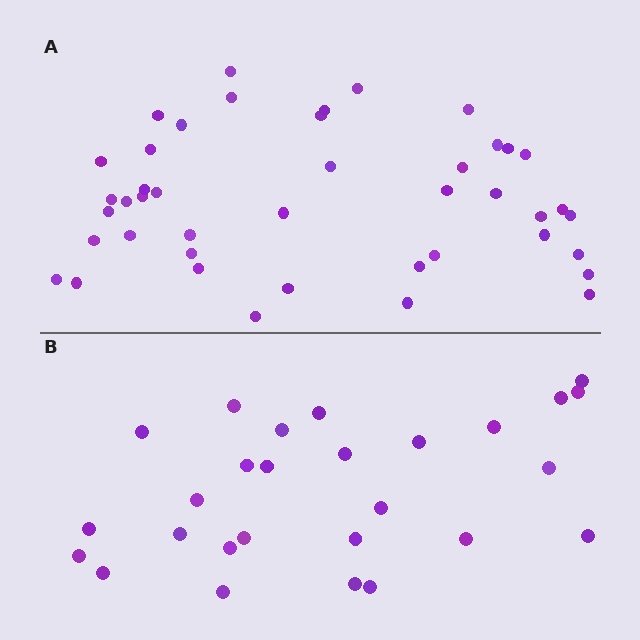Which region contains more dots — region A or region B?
Region A (the top region) has more dots.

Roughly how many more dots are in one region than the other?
Region A has approximately 15 more dots than region B.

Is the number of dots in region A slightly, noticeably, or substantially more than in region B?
Region A has substantially more. The ratio is roughly 1.6 to 1.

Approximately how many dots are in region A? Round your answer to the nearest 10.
About 40 dots. (The exact count is 43, which rounds to 40.)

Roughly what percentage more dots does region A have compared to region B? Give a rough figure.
About 60% more.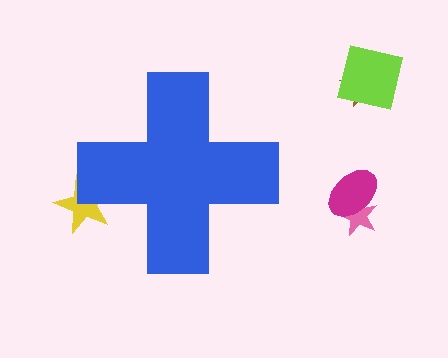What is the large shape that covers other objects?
A blue cross.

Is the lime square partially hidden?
No, the lime square is fully visible.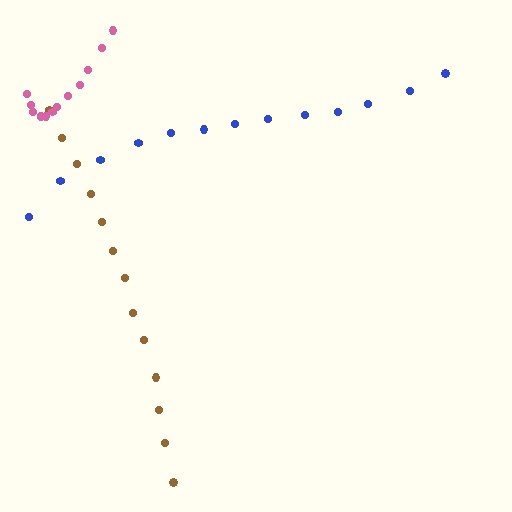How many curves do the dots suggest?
There are 3 distinct paths.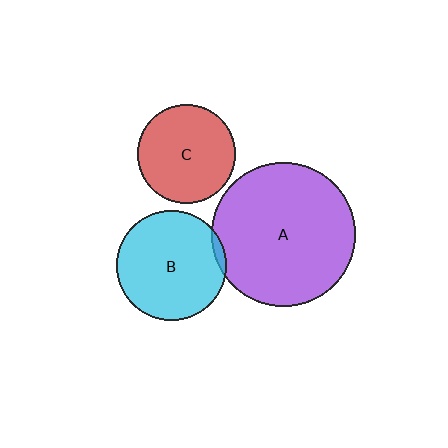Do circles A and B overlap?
Yes.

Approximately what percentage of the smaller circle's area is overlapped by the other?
Approximately 5%.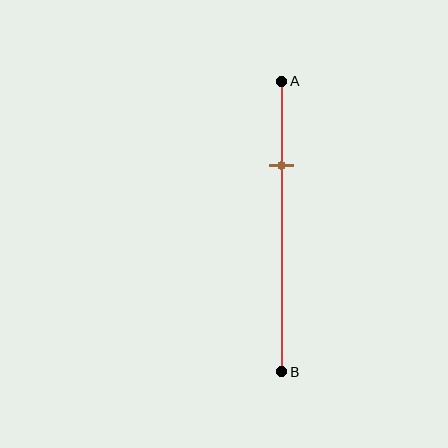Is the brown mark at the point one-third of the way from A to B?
No, the mark is at about 30% from A, not at the 33% one-third point.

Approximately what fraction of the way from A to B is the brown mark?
The brown mark is approximately 30% of the way from A to B.